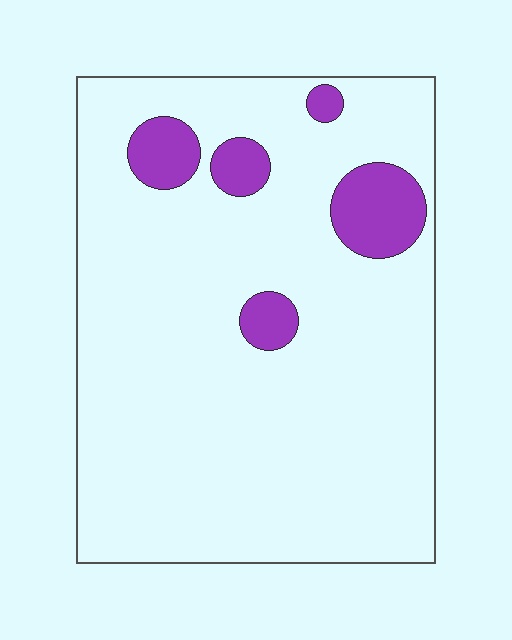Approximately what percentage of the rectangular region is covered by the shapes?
Approximately 10%.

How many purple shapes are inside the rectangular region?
5.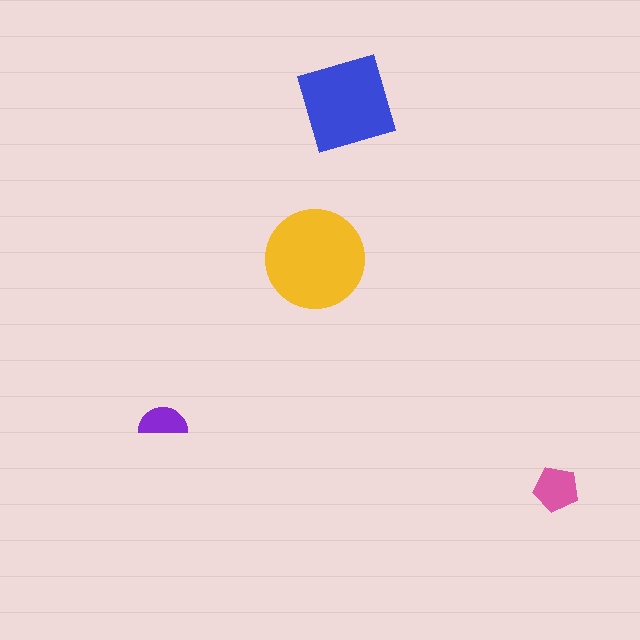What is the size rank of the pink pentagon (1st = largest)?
3rd.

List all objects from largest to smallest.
The yellow circle, the blue square, the pink pentagon, the purple semicircle.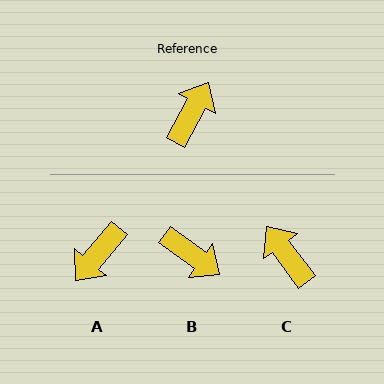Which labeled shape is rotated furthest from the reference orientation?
A, about 168 degrees away.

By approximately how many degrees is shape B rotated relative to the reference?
Approximately 97 degrees clockwise.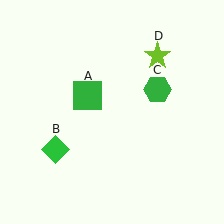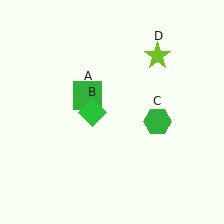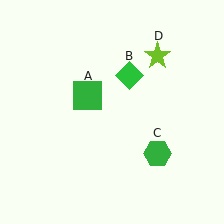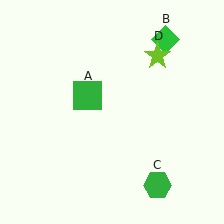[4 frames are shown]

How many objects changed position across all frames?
2 objects changed position: green diamond (object B), green hexagon (object C).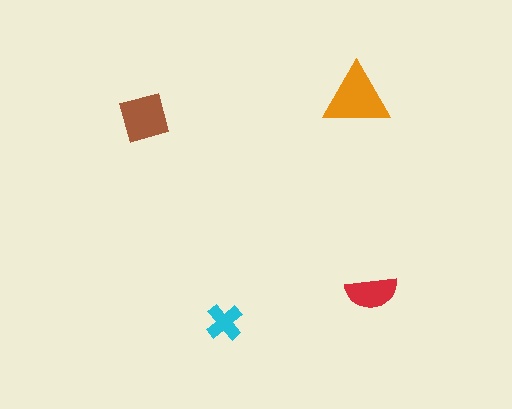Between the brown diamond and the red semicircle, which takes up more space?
The brown diamond.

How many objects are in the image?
There are 4 objects in the image.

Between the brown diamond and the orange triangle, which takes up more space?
The orange triangle.